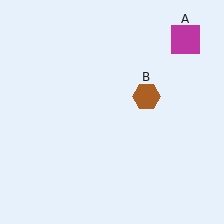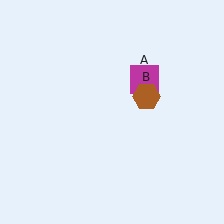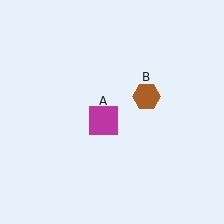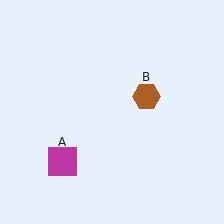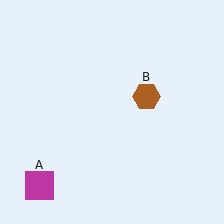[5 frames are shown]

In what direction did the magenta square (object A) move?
The magenta square (object A) moved down and to the left.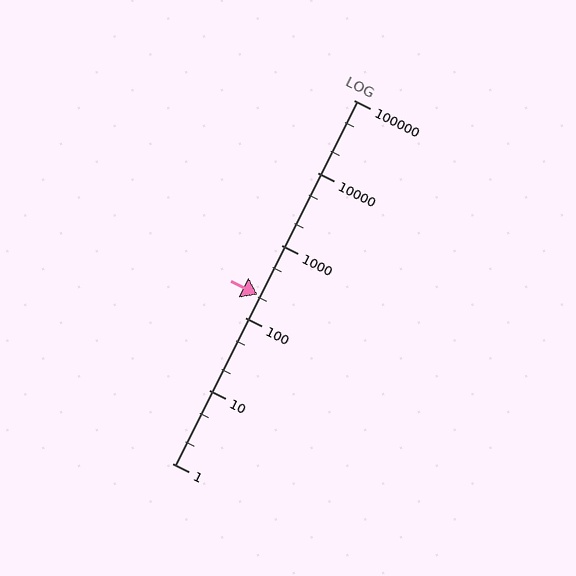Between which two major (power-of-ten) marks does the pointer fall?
The pointer is between 100 and 1000.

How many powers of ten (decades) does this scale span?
The scale spans 5 decades, from 1 to 100000.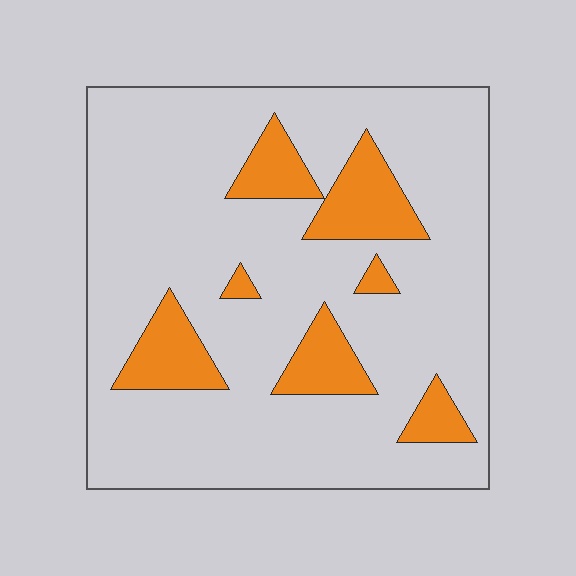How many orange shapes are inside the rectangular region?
7.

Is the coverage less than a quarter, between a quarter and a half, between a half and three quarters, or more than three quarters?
Less than a quarter.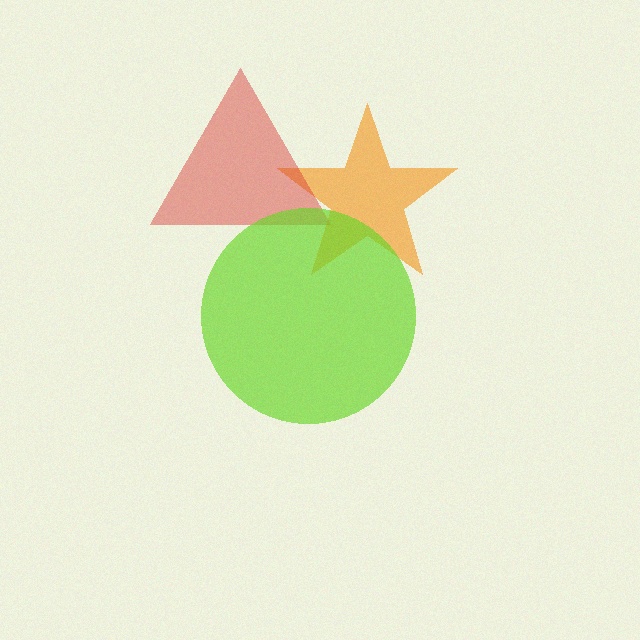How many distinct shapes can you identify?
There are 3 distinct shapes: an orange star, a red triangle, a lime circle.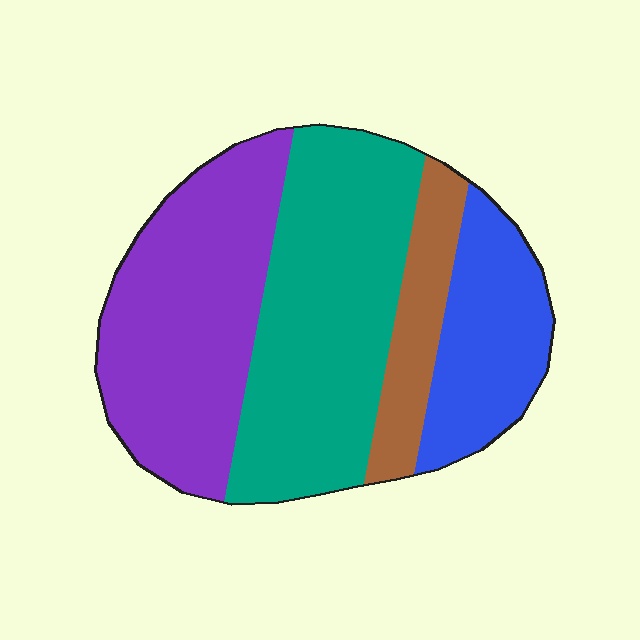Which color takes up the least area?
Brown, at roughly 10%.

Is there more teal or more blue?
Teal.